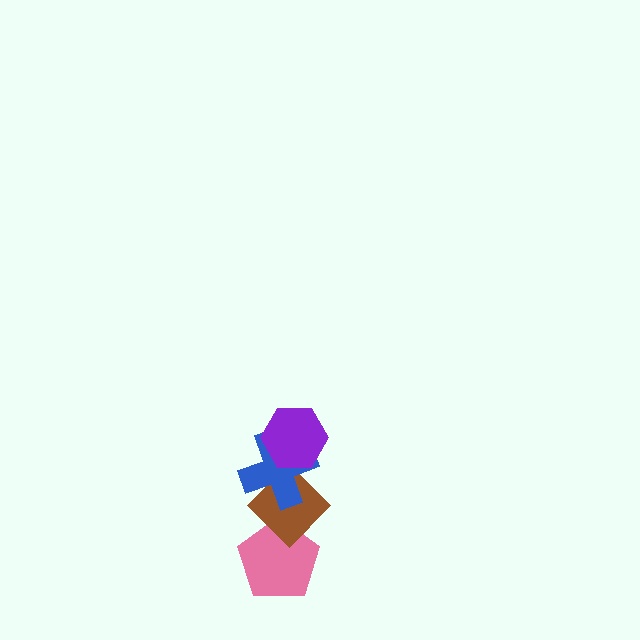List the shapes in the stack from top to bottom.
From top to bottom: the purple hexagon, the blue cross, the brown diamond, the pink pentagon.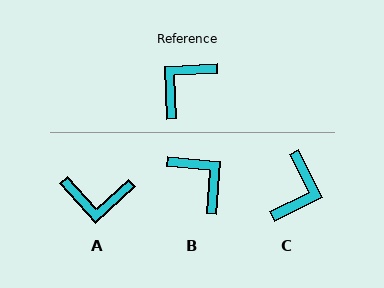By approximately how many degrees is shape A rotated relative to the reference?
Approximately 130 degrees counter-clockwise.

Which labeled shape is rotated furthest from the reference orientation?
C, about 157 degrees away.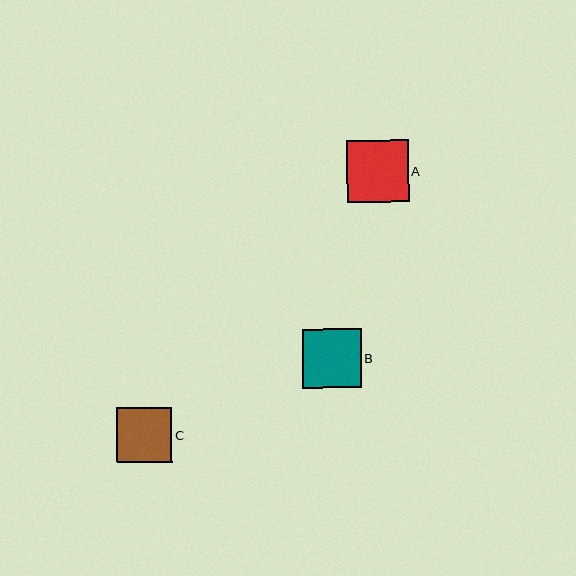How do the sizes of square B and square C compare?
Square B and square C are approximately the same size.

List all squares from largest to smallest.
From largest to smallest: A, B, C.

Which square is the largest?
Square A is the largest with a size of approximately 62 pixels.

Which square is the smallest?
Square C is the smallest with a size of approximately 55 pixels.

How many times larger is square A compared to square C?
Square A is approximately 1.1 times the size of square C.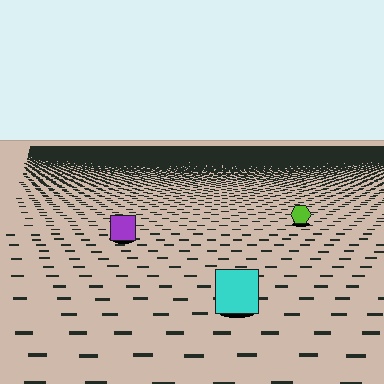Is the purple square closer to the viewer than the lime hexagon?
Yes. The purple square is closer — you can tell from the texture gradient: the ground texture is coarser near it.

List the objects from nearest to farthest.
From nearest to farthest: the cyan square, the purple square, the lime hexagon.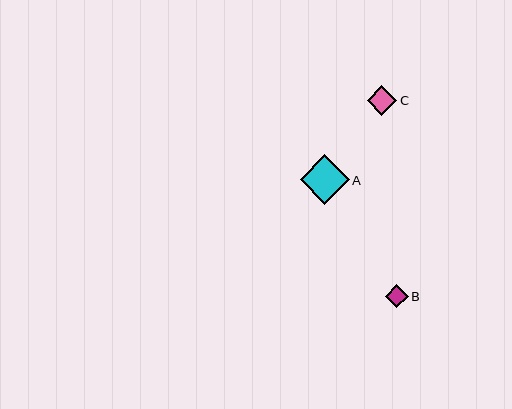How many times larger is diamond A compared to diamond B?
Diamond A is approximately 2.2 times the size of diamond B.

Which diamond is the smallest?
Diamond B is the smallest with a size of approximately 23 pixels.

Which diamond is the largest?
Diamond A is the largest with a size of approximately 49 pixels.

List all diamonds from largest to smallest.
From largest to smallest: A, C, B.